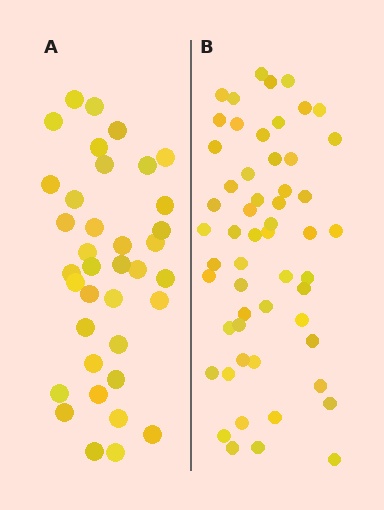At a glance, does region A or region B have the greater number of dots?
Region B (the right region) has more dots.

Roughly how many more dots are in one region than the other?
Region B has approximately 20 more dots than region A.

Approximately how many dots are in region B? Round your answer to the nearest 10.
About 60 dots. (The exact count is 55, which rounds to 60.)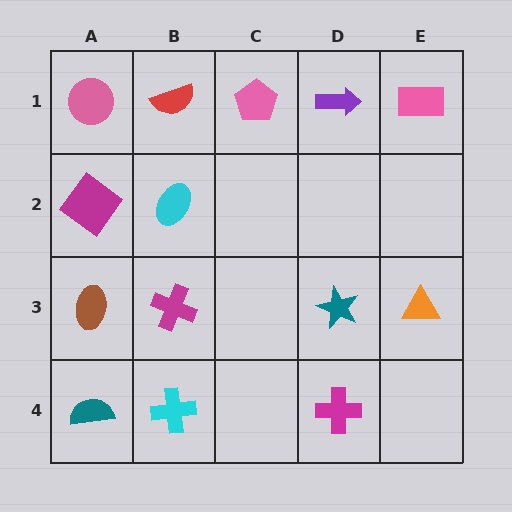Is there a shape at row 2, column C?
No, that cell is empty.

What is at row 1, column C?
A pink pentagon.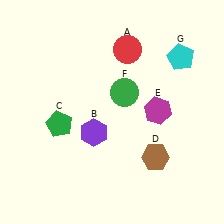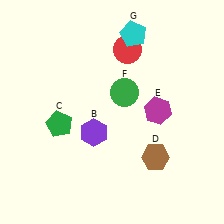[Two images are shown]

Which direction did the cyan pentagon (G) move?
The cyan pentagon (G) moved left.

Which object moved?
The cyan pentagon (G) moved left.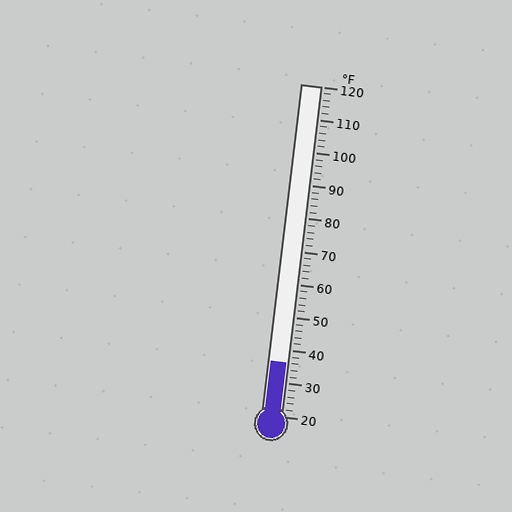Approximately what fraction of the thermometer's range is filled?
The thermometer is filled to approximately 15% of its range.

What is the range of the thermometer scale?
The thermometer scale ranges from 20°F to 120°F.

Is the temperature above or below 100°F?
The temperature is below 100°F.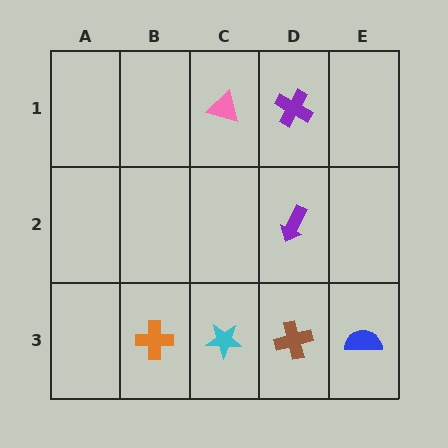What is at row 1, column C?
A pink triangle.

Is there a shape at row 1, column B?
No, that cell is empty.